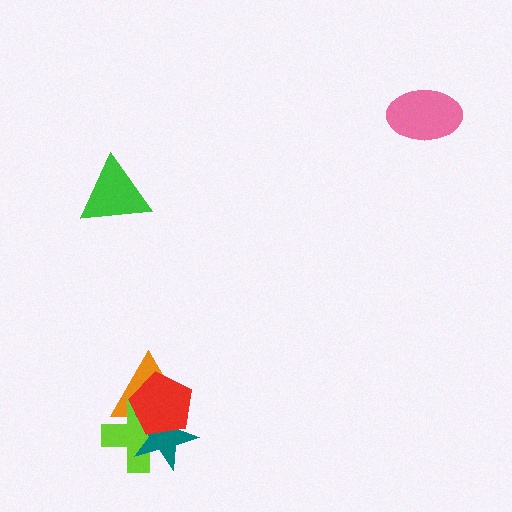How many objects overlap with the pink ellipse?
0 objects overlap with the pink ellipse.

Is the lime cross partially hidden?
Yes, it is partially covered by another shape.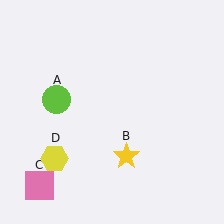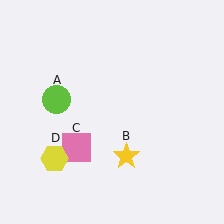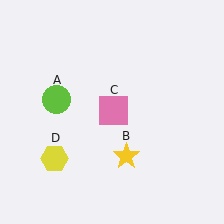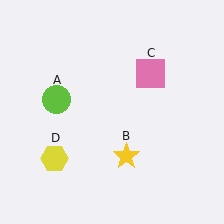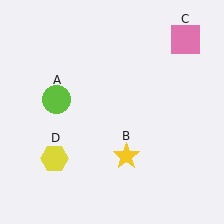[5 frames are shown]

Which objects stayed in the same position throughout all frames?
Lime circle (object A) and yellow star (object B) and yellow hexagon (object D) remained stationary.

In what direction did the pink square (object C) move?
The pink square (object C) moved up and to the right.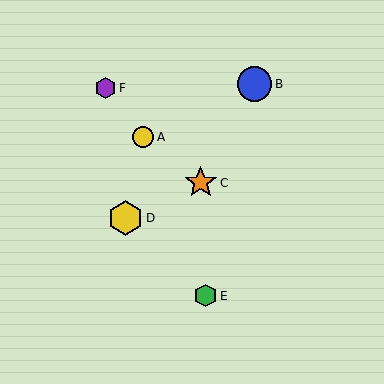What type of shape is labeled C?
Shape C is an orange star.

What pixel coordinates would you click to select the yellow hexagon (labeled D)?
Click at (126, 218) to select the yellow hexagon D.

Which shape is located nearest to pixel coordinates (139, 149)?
The yellow circle (labeled A) at (143, 137) is nearest to that location.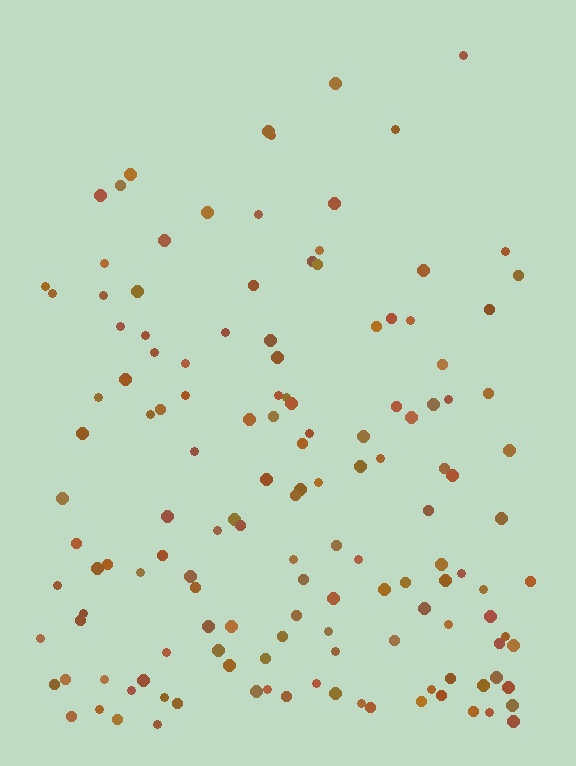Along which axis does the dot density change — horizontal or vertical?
Vertical.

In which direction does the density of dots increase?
From top to bottom, with the bottom side densest.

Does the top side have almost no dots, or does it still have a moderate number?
Still a moderate number, just noticeably fewer than the bottom.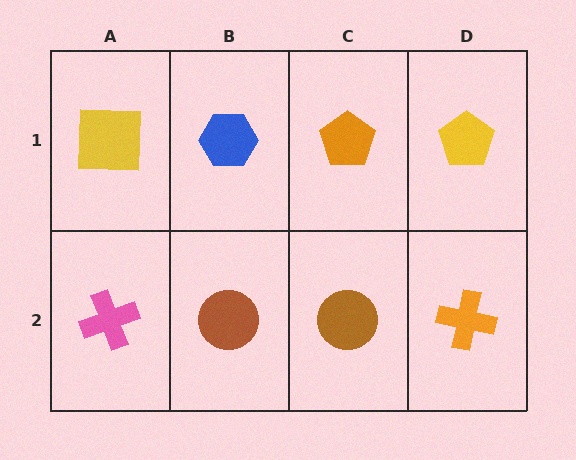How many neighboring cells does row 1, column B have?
3.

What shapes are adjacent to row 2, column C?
An orange pentagon (row 1, column C), a brown circle (row 2, column B), an orange cross (row 2, column D).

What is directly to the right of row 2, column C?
An orange cross.